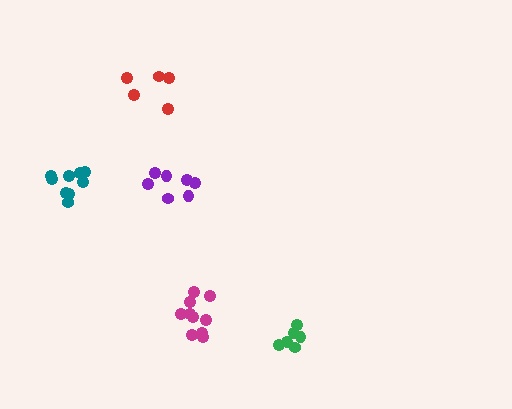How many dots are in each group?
Group 1: 5 dots, Group 2: 9 dots, Group 3: 10 dots, Group 4: 6 dots, Group 5: 7 dots (37 total).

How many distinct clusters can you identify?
There are 5 distinct clusters.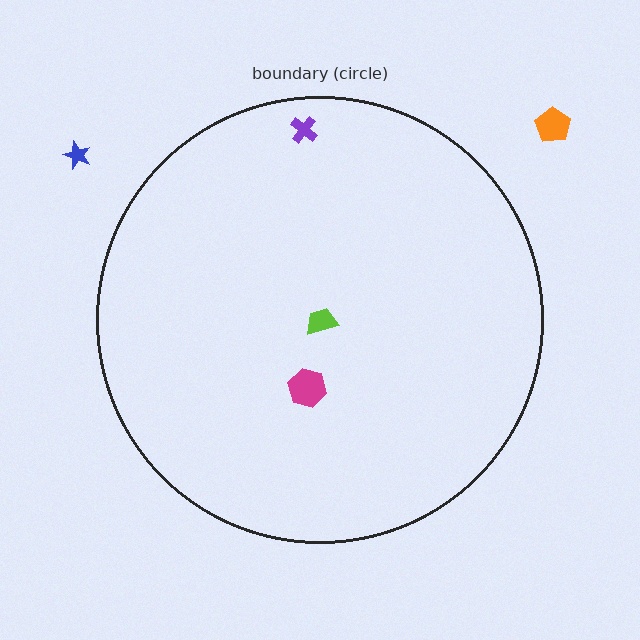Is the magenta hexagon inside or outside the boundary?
Inside.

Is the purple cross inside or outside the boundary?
Inside.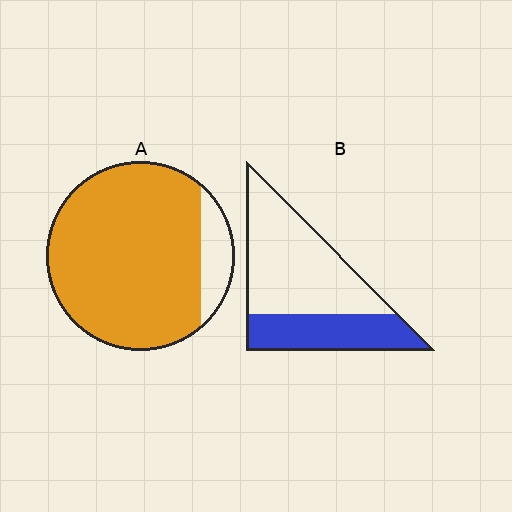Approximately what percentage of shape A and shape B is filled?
A is approximately 90% and B is approximately 35%.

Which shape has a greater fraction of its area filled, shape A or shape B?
Shape A.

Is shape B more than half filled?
No.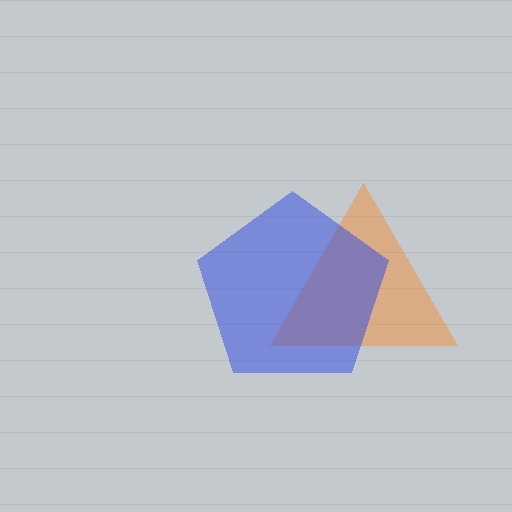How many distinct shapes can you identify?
There are 2 distinct shapes: an orange triangle, a blue pentagon.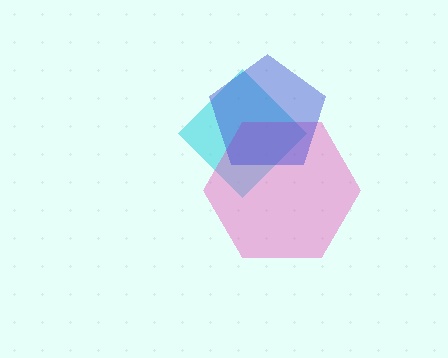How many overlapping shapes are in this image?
There are 3 overlapping shapes in the image.